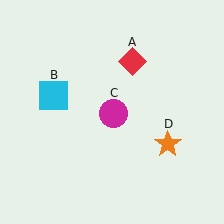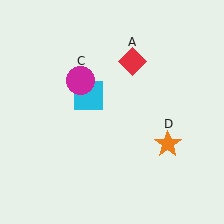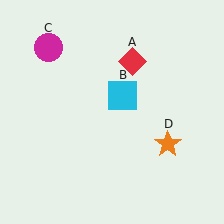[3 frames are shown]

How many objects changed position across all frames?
2 objects changed position: cyan square (object B), magenta circle (object C).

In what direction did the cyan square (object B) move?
The cyan square (object B) moved right.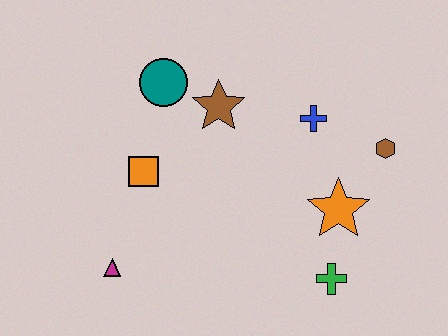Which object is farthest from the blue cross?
The magenta triangle is farthest from the blue cross.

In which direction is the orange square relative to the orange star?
The orange square is to the left of the orange star.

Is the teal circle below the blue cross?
No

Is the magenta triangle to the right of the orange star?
No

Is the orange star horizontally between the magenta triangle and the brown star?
No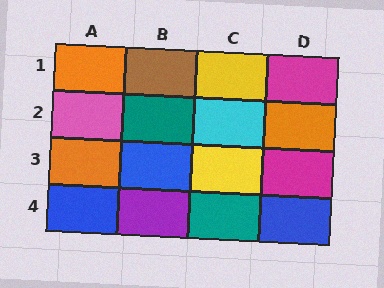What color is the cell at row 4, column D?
Blue.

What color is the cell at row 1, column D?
Magenta.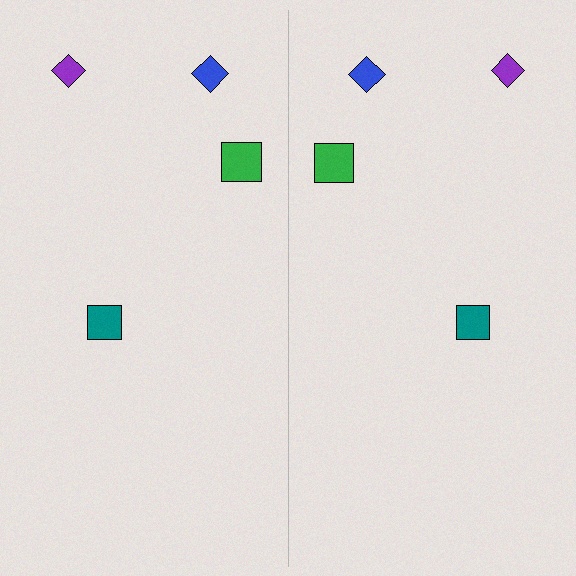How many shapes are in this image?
There are 8 shapes in this image.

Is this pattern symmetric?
Yes, this pattern has bilateral (reflection) symmetry.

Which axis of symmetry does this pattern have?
The pattern has a vertical axis of symmetry running through the center of the image.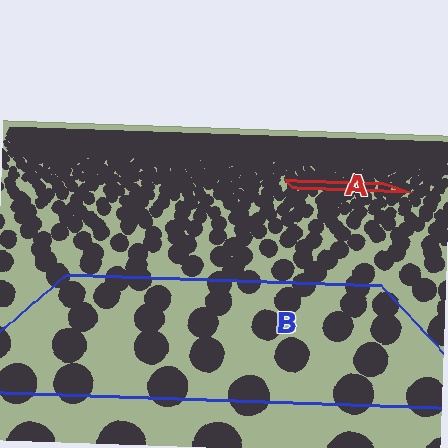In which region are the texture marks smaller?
The texture marks are smaller in region A, because it is farther away.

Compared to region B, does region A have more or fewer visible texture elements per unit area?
Region A has more texture elements per unit area — they are packed more densely because it is farther away.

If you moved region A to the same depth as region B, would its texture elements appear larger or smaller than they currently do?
They would appear larger. At a closer depth, the same texture elements are projected at a bigger on-screen size.